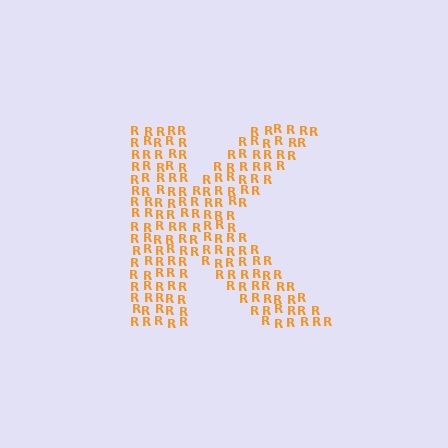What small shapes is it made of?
It is made of small letter R's.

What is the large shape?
The large shape is the letter K.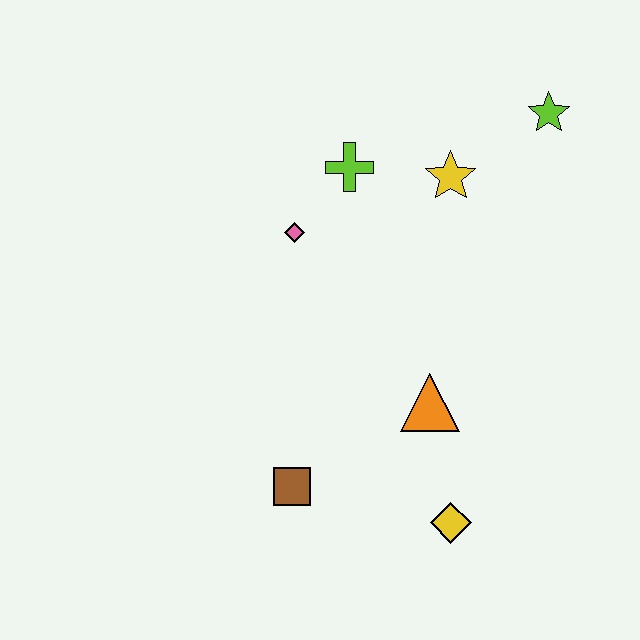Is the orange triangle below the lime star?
Yes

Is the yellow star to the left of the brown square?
No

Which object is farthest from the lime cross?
The yellow diamond is farthest from the lime cross.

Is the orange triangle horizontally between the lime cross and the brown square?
No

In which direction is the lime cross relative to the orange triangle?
The lime cross is above the orange triangle.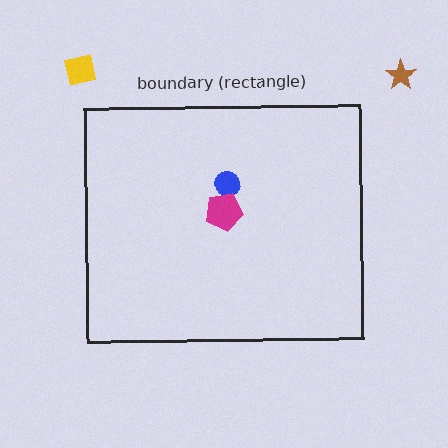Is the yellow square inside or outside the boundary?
Outside.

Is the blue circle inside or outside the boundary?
Inside.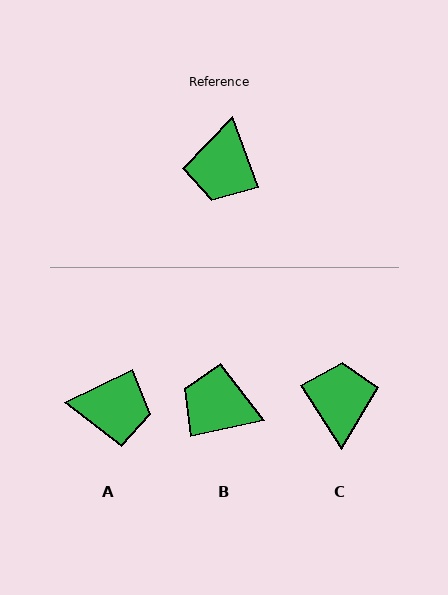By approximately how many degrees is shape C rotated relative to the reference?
Approximately 167 degrees clockwise.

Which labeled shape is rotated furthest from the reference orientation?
C, about 167 degrees away.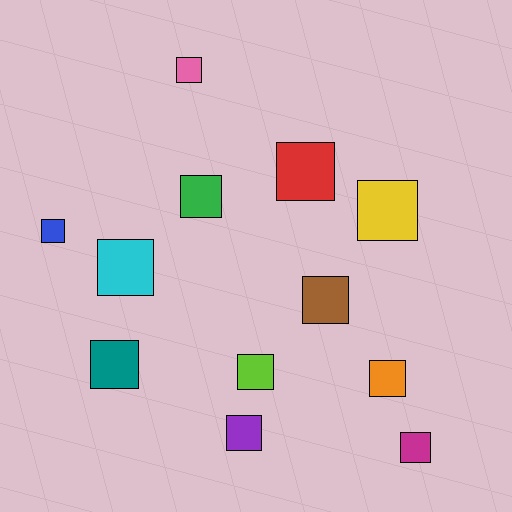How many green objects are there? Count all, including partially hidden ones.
There is 1 green object.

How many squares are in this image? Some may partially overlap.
There are 12 squares.